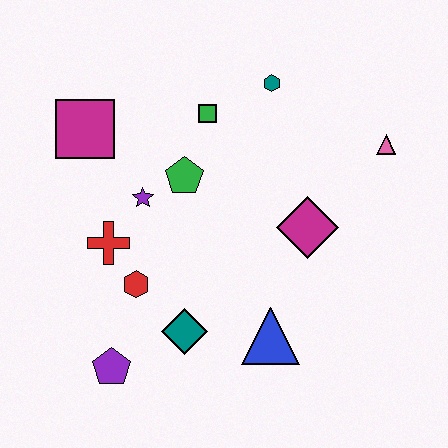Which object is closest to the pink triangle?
The magenta diamond is closest to the pink triangle.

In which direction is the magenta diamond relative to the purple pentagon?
The magenta diamond is to the right of the purple pentagon.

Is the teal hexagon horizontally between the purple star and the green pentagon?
No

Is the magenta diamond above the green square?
No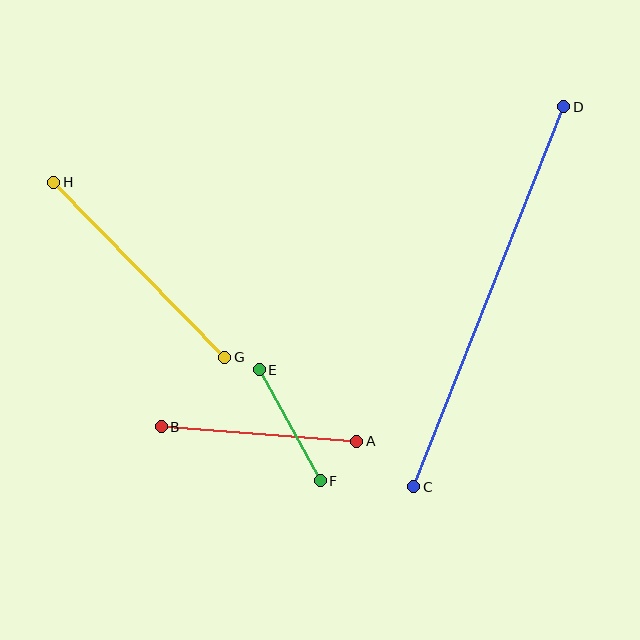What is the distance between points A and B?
The distance is approximately 196 pixels.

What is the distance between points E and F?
The distance is approximately 127 pixels.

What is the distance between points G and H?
The distance is approximately 245 pixels.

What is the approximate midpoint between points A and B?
The midpoint is at approximately (259, 434) pixels.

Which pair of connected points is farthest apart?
Points C and D are farthest apart.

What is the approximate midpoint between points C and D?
The midpoint is at approximately (489, 297) pixels.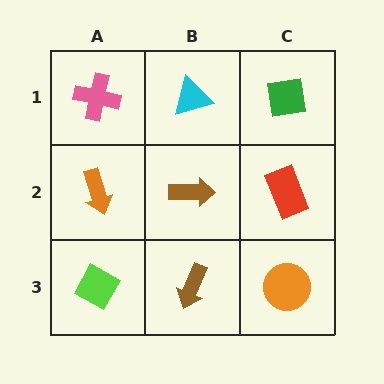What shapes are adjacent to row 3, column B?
A brown arrow (row 2, column B), a lime diamond (row 3, column A), an orange circle (row 3, column C).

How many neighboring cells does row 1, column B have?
3.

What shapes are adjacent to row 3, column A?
An orange arrow (row 2, column A), a brown arrow (row 3, column B).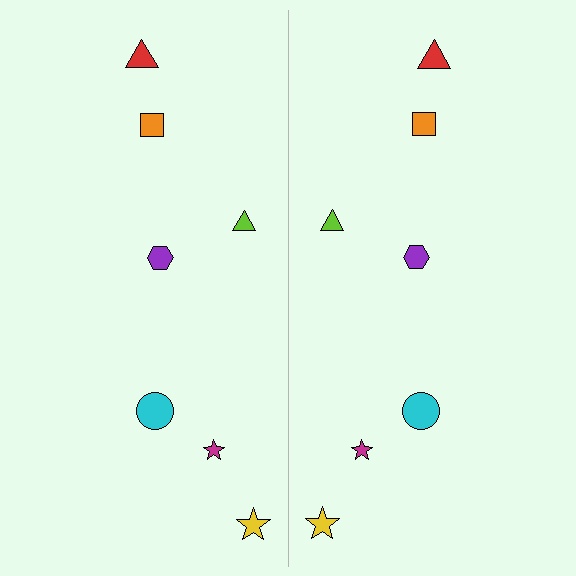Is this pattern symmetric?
Yes, this pattern has bilateral (reflection) symmetry.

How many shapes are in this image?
There are 14 shapes in this image.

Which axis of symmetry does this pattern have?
The pattern has a vertical axis of symmetry running through the center of the image.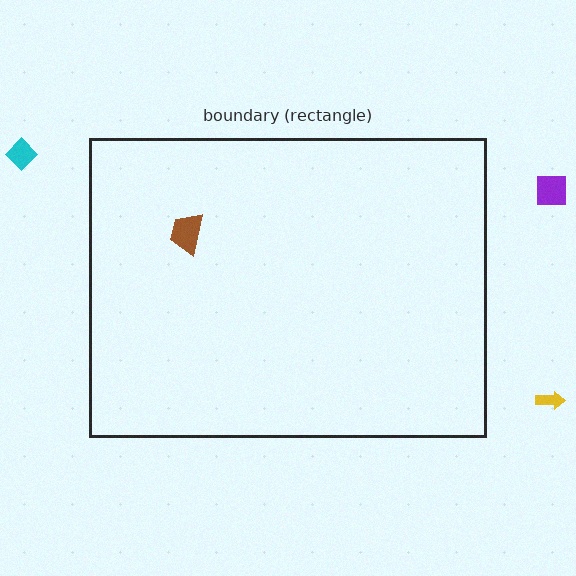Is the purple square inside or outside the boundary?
Outside.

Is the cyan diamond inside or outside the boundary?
Outside.